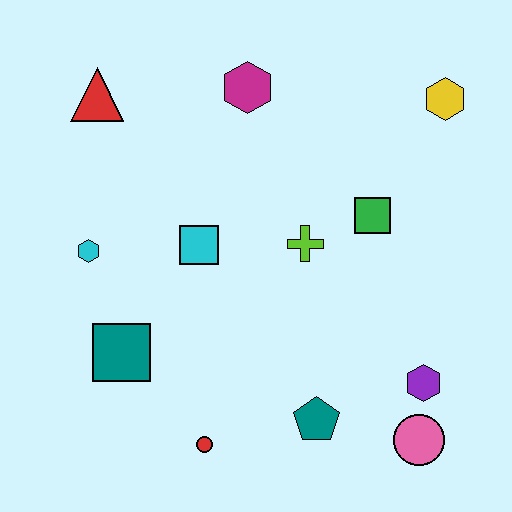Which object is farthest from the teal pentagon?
The red triangle is farthest from the teal pentagon.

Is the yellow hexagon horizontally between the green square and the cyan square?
No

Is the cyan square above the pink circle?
Yes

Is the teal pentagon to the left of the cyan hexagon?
No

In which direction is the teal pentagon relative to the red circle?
The teal pentagon is to the right of the red circle.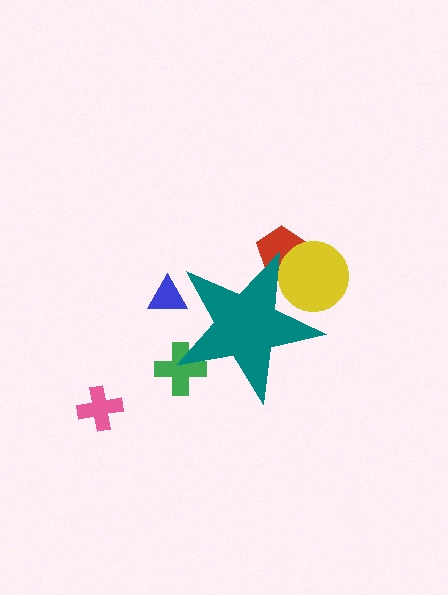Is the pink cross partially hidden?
No, the pink cross is fully visible.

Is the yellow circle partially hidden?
Yes, the yellow circle is partially hidden behind the teal star.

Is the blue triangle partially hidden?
Yes, the blue triangle is partially hidden behind the teal star.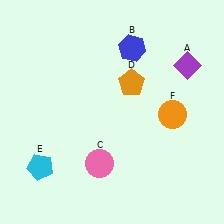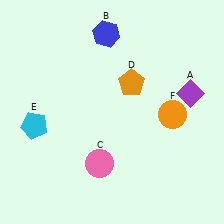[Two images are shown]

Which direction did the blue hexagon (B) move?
The blue hexagon (B) moved left.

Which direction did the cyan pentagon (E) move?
The cyan pentagon (E) moved up.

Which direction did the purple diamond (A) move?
The purple diamond (A) moved down.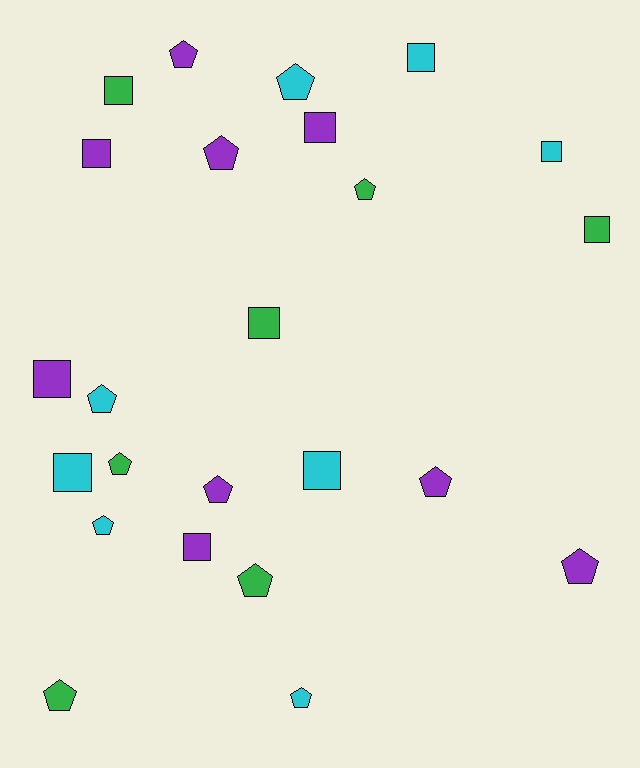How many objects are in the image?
There are 24 objects.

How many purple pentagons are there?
There are 5 purple pentagons.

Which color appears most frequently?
Purple, with 9 objects.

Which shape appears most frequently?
Pentagon, with 13 objects.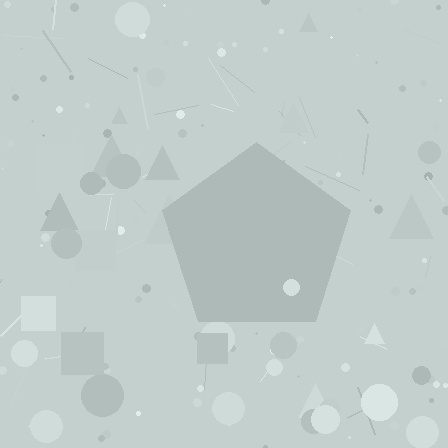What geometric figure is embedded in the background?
A pentagon is embedded in the background.